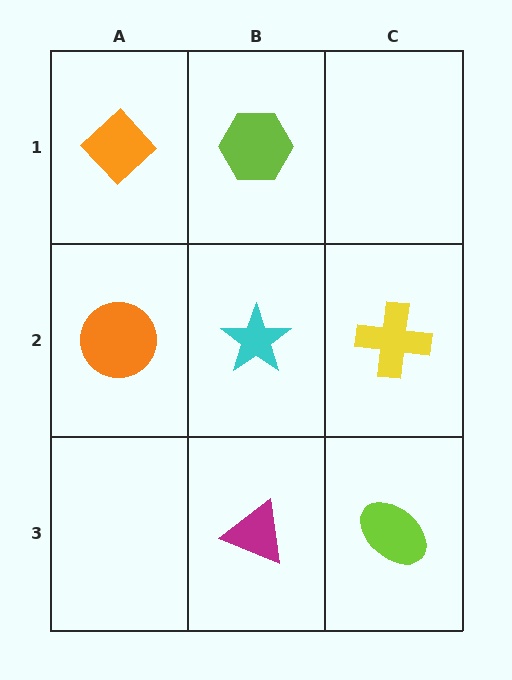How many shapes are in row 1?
2 shapes.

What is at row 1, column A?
An orange diamond.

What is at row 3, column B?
A magenta triangle.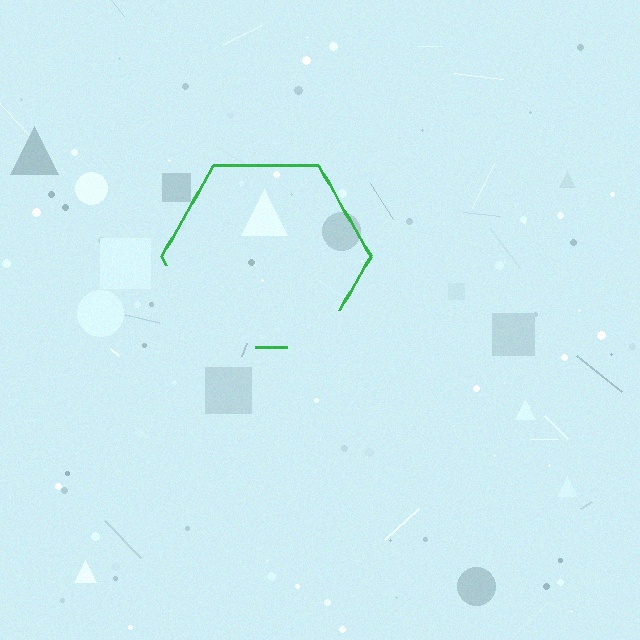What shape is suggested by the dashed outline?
The dashed outline suggests a hexagon.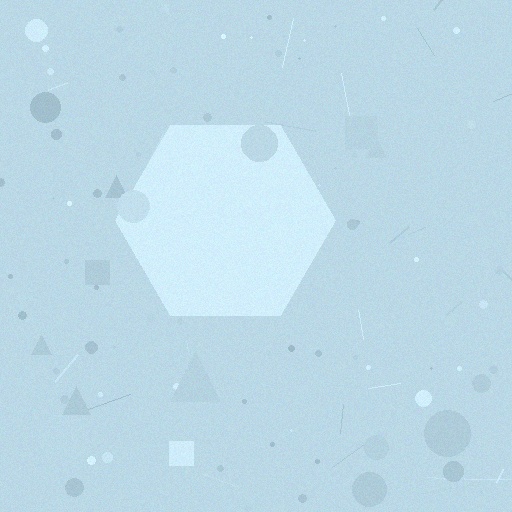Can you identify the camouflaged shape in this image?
The camouflaged shape is a hexagon.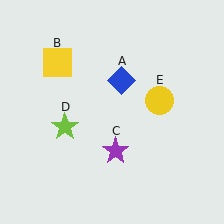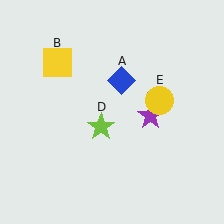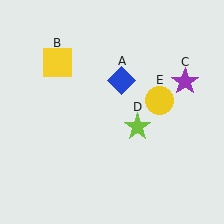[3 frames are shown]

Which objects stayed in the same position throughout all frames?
Blue diamond (object A) and yellow square (object B) and yellow circle (object E) remained stationary.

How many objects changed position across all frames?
2 objects changed position: purple star (object C), lime star (object D).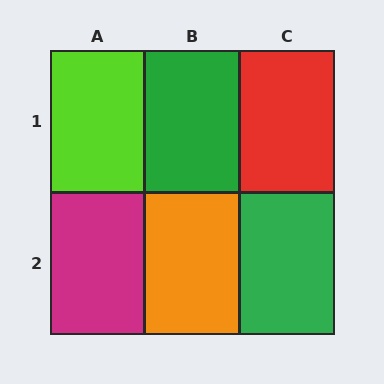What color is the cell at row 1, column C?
Red.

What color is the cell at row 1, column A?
Lime.